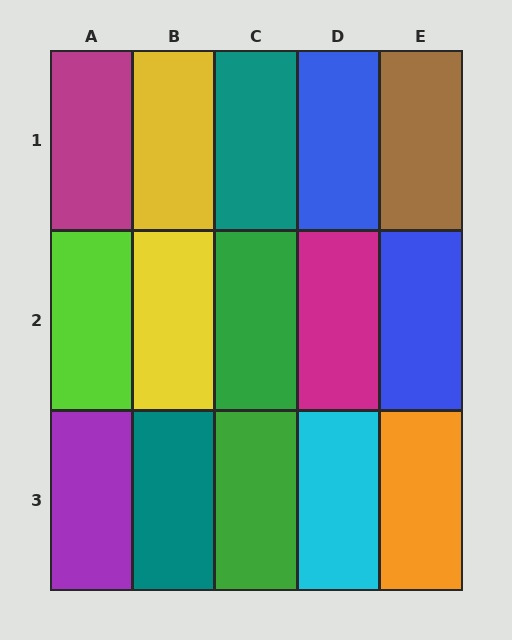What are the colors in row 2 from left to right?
Lime, yellow, green, magenta, blue.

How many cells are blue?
2 cells are blue.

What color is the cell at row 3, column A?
Purple.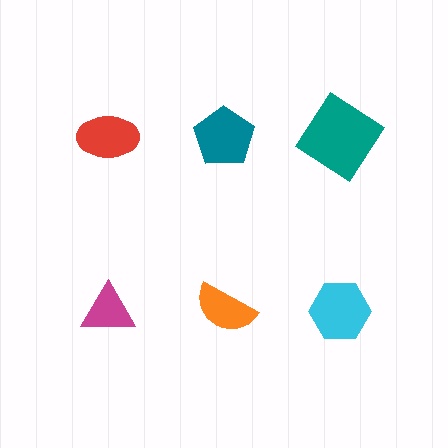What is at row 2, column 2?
An orange semicircle.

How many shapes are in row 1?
3 shapes.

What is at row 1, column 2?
A teal pentagon.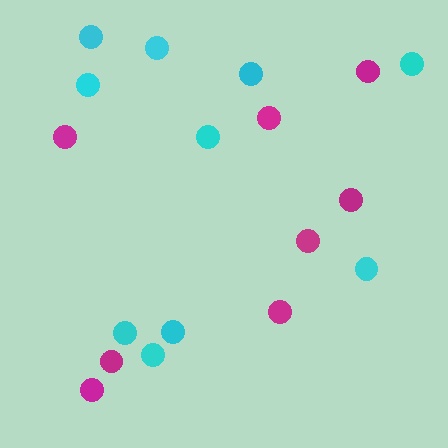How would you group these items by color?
There are 2 groups: one group of cyan circles (10) and one group of magenta circles (8).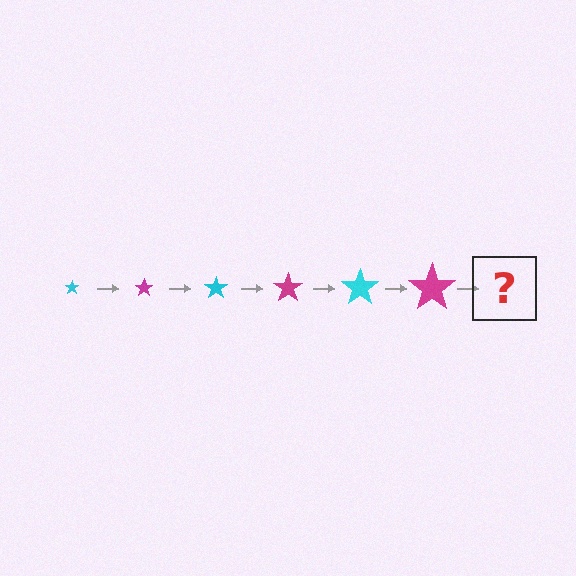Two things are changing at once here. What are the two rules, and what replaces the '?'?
The two rules are that the star grows larger each step and the color cycles through cyan and magenta. The '?' should be a cyan star, larger than the previous one.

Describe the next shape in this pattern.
It should be a cyan star, larger than the previous one.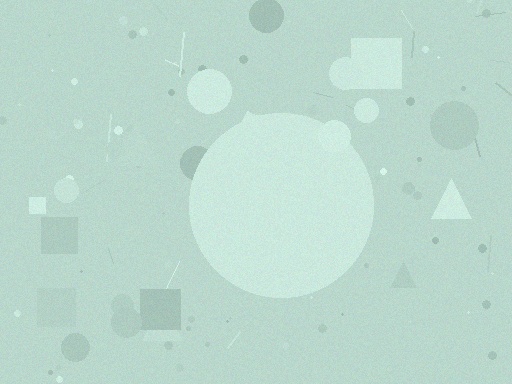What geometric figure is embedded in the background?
A circle is embedded in the background.